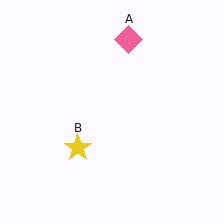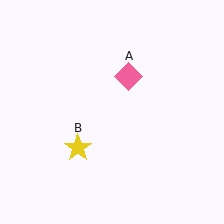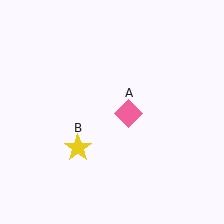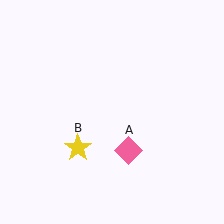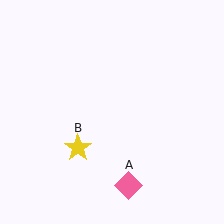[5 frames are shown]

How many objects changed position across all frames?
1 object changed position: pink diamond (object A).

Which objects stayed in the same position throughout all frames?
Yellow star (object B) remained stationary.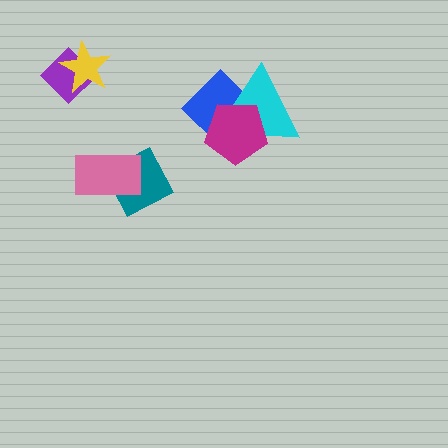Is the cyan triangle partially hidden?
Yes, it is partially covered by another shape.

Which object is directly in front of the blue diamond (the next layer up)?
The cyan triangle is directly in front of the blue diamond.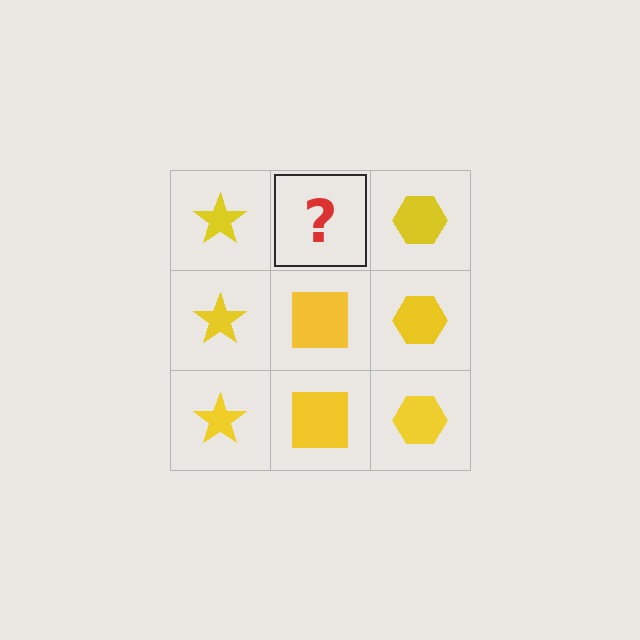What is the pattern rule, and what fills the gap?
The rule is that each column has a consistent shape. The gap should be filled with a yellow square.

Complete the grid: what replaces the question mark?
The question mark should be replaced with a yellow square.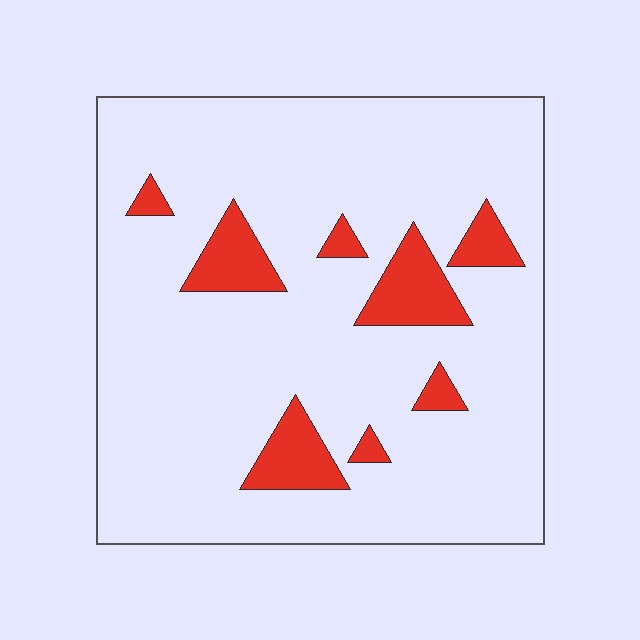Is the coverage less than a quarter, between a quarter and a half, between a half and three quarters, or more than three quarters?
Less than a quarter.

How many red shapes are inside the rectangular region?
8.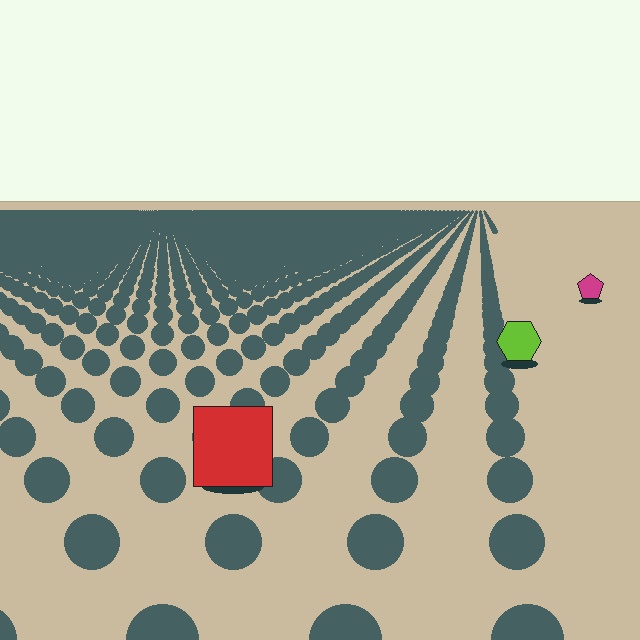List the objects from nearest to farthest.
From nearest to farthest: the red square, the lime hexagon, the magenta pentagon.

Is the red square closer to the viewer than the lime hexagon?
Yes. The red square is closer — you can tell from the texture gradient: the ground texture is coarser near it.